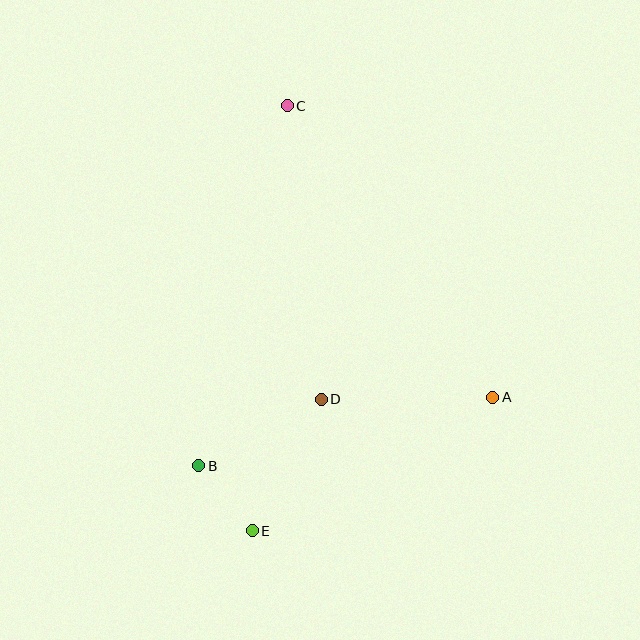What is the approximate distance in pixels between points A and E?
The distance between A and E is approximately 275 pixels.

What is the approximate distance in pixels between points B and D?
The distance between B and D is approximately 140 pixels.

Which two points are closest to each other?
Points B and E are closest to each other.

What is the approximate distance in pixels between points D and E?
The distance between D and E is approximately 148 pixels.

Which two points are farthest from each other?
Points C and E are farthest from each other.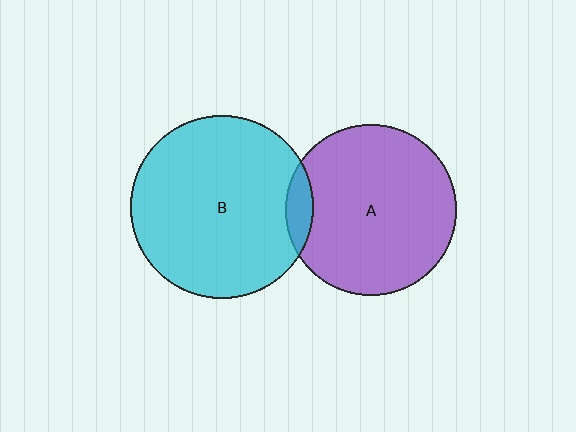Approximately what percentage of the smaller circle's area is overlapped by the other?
Approximately 10%.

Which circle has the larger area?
Circle B (cyan).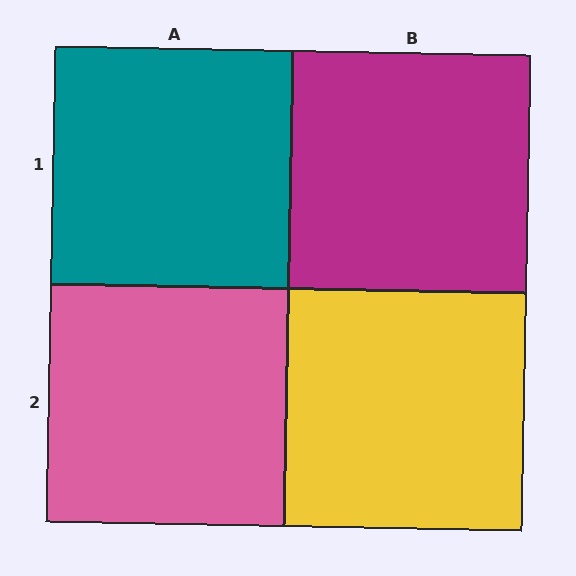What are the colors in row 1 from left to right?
Teal, magenta.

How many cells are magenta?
1 cell is magenta.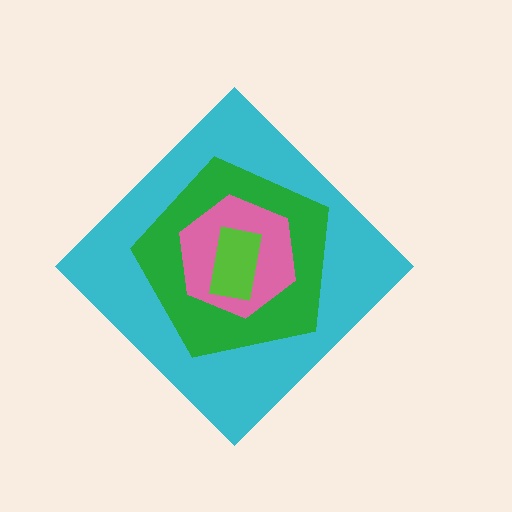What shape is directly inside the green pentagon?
The pink hexagon.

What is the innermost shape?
The lime rectangle.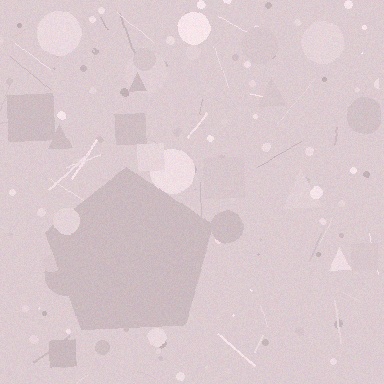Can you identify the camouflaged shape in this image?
The camouflaged shape is a pentagon.